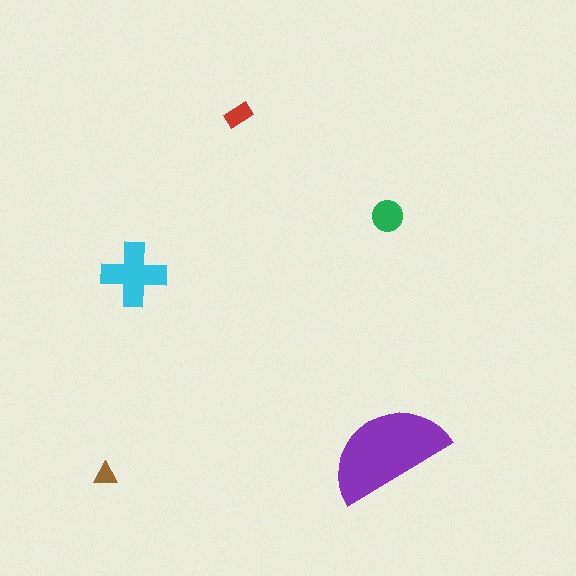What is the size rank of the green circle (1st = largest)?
3rd.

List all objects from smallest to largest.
The brown triangle, the red rectangle, the green circle, the cyan cross, the purple semicircle.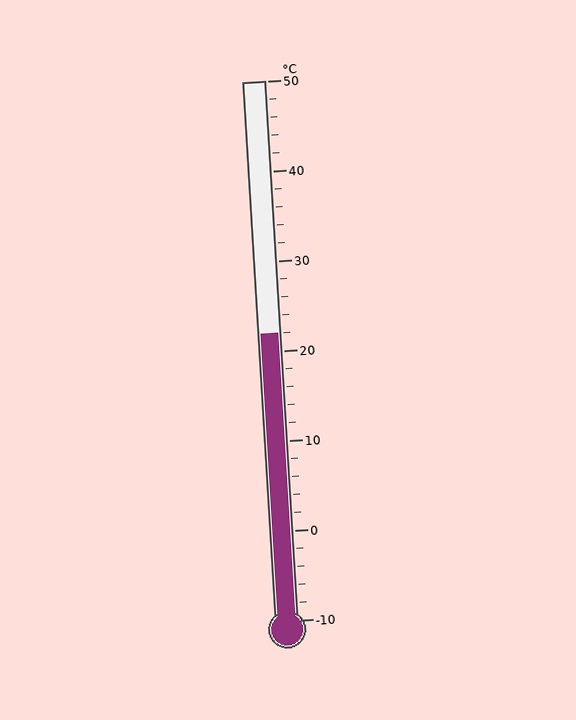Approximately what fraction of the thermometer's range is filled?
The thermometer is filled to approximately 55% of its range.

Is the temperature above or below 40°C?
The temperature is below 40°C.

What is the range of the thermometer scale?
The thermometer scale ranges from -10°C to 50°C.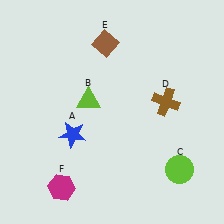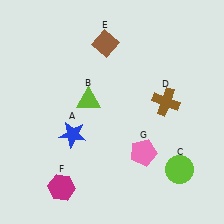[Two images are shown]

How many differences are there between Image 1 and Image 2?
There is 1 difference between the two images.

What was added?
A pink pentagon (G) was added in Image 2.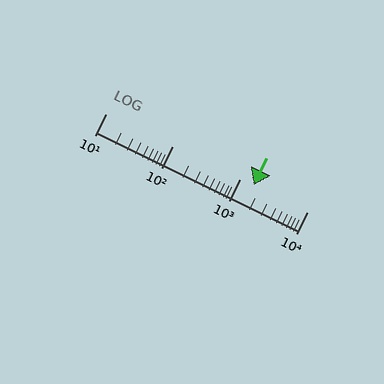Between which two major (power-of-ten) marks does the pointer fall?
The pointer is between 1000 and 10000.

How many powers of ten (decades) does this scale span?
The scale spans 3 decades, from 10 to 10000.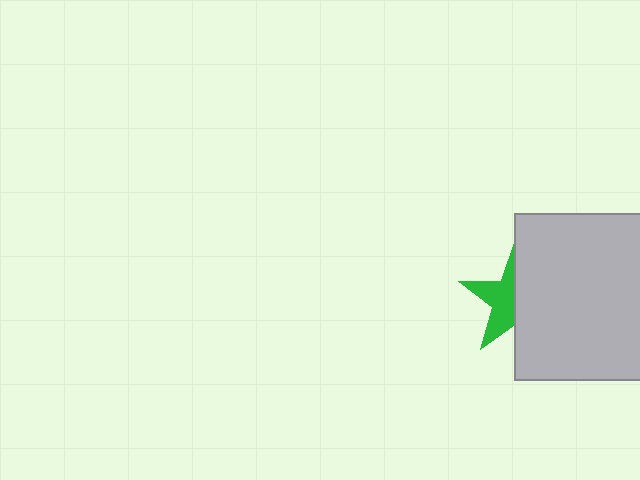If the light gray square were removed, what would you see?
You would see the complete green star.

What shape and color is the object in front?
The object in front is a light gray square.